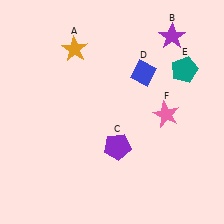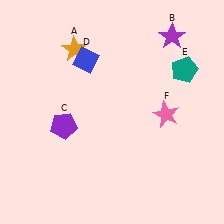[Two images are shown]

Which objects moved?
The objects that moved are: the purple pentagon (C), the blue diamond (D).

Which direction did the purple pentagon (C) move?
The purple pentagon (C) moved left.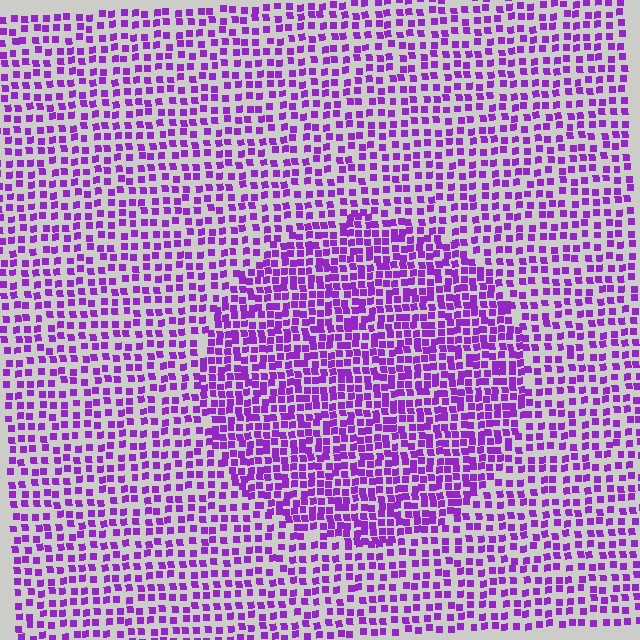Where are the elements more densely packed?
The elements are more densely packed inside the circle boundary.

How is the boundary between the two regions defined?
The boundary is defined by a change in element density (approximately 1.7x ratio). All elements are the same color, size, and shape.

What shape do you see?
I see a circle.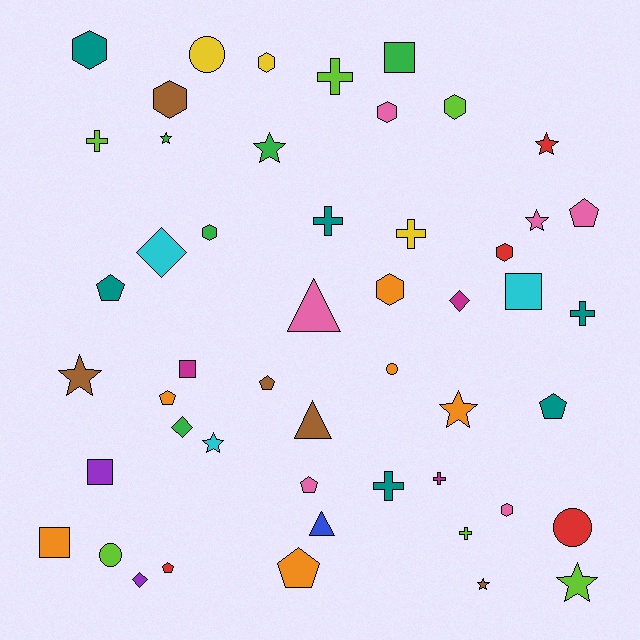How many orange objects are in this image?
There are 6 orange objects.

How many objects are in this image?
There are 50 objects.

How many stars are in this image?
There are 9 stars.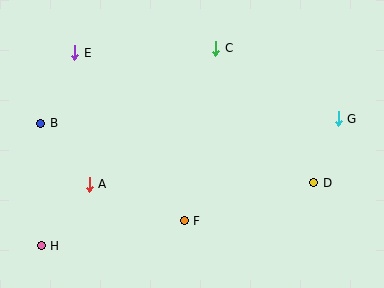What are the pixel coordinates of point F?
Point F is at (184, 221).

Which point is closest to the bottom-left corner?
Point H is closest to the bottom-left corner.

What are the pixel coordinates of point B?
Point B is at (41, 123).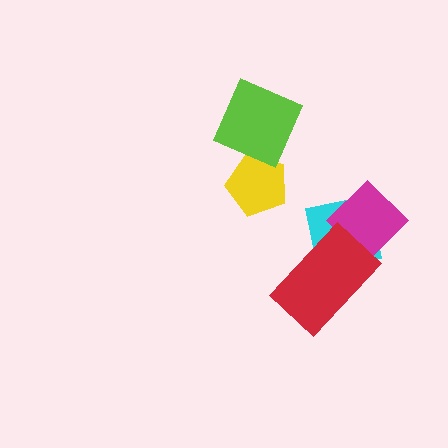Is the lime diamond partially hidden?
No, no other shape covers it.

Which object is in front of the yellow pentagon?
The lime diamond is in front of the yellow pentagon.